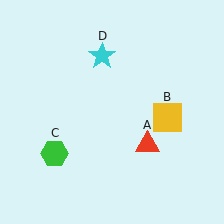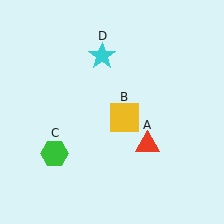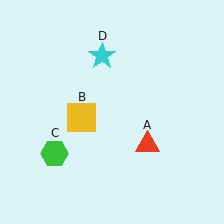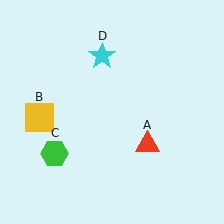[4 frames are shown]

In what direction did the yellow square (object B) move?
The yellow square (object B) moved left.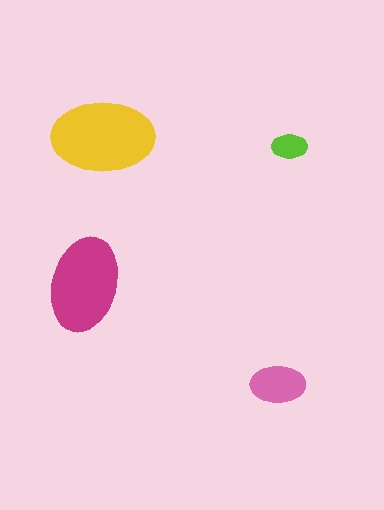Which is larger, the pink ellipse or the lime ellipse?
The pink one.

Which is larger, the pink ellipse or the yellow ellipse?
The yellow one.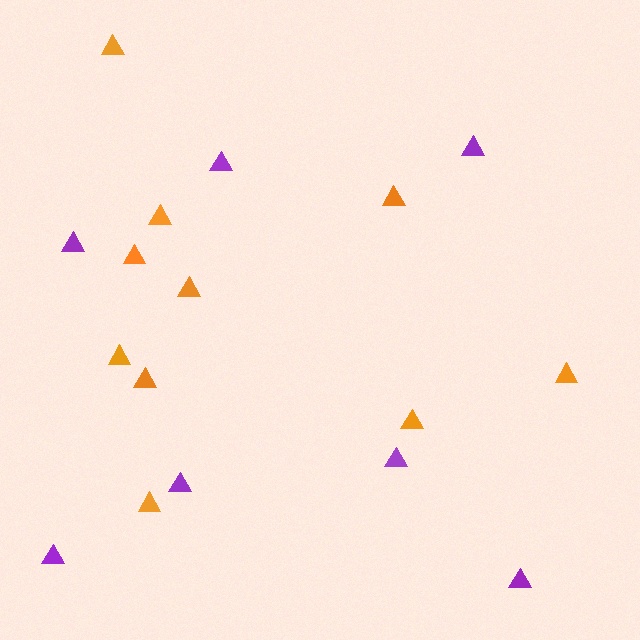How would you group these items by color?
There are 2 groups: one group of purple triangles (7) and one group of orange triangles (10).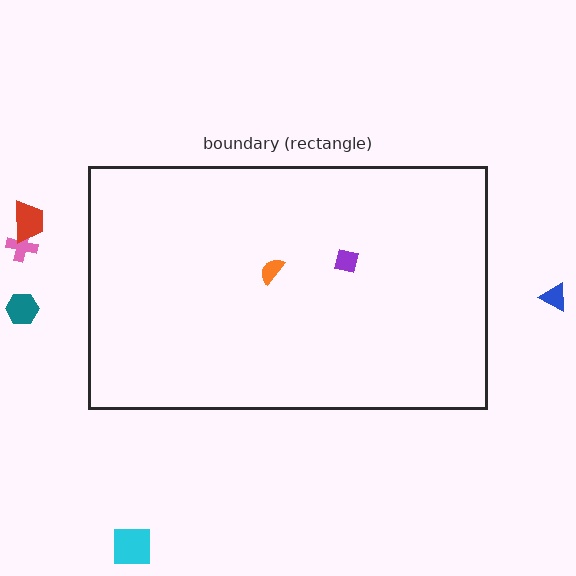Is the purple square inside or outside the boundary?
Inside.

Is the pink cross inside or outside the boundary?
Outside.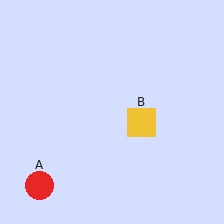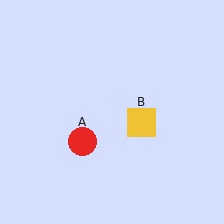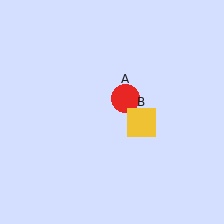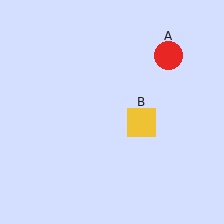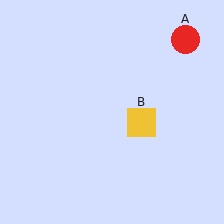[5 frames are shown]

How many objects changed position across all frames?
1 object changed position: red circle (object A).